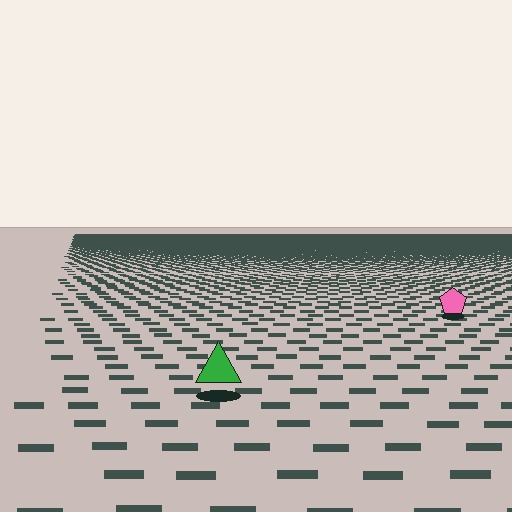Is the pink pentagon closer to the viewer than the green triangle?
No. The green triangle is closer — you can tell from the texture gradient: the ground texture is coarser near it.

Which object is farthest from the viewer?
The pink pentagon is farthest from the viewer. It appears smaller and the ground texture around it is denser.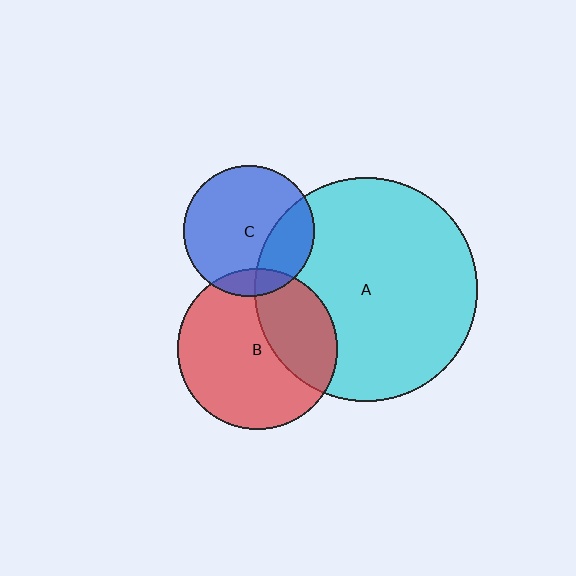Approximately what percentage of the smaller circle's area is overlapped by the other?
Approximately 10%.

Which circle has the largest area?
Circle A (cyan).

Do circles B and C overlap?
Yes.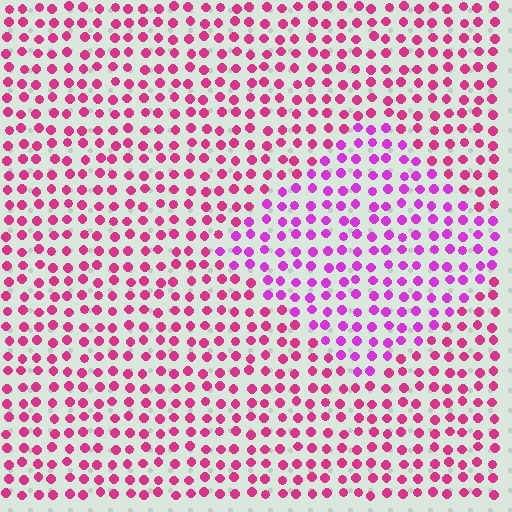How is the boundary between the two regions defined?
The boundary is defined purely by a slight shift in hue (about 30 degrees). Spacing, size, and orientation are identical on both sides.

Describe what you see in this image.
The image is filled with small magenta elements in a uniform arrangement. A diamond-shaped region is visible where the elements are tinted to a slightly different hue, forming a subtle color boundary.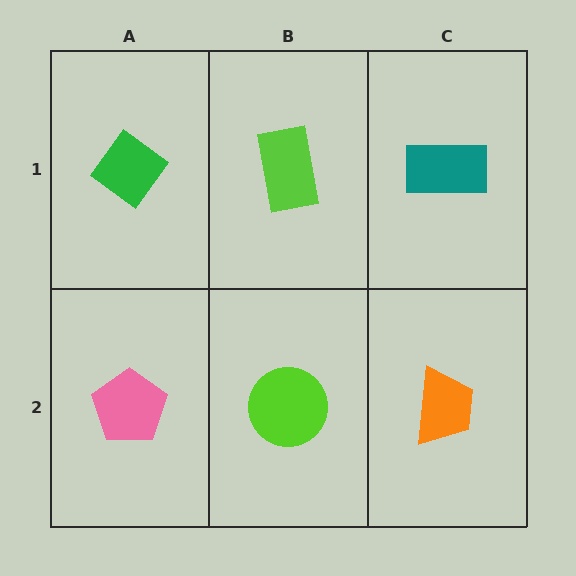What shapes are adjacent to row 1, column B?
A lime circle (row 2, column B), a green diamond (row 1, column A), a teal rectangle (row 1, column C).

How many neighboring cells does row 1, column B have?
3.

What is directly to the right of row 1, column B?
A teal rectangle.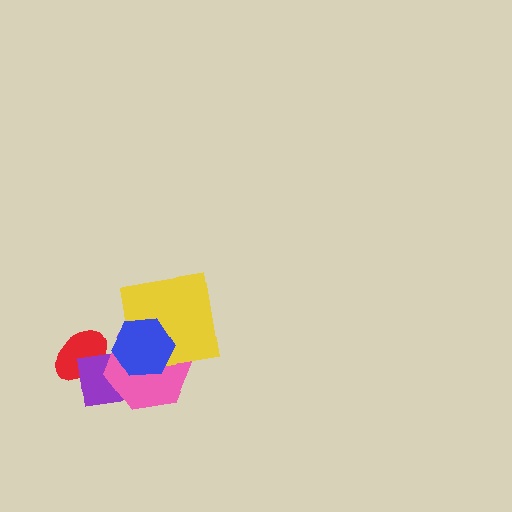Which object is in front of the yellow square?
The blue hexagon is in front of the yellow square.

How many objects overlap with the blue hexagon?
3 objects overlap with the blue hexagon.